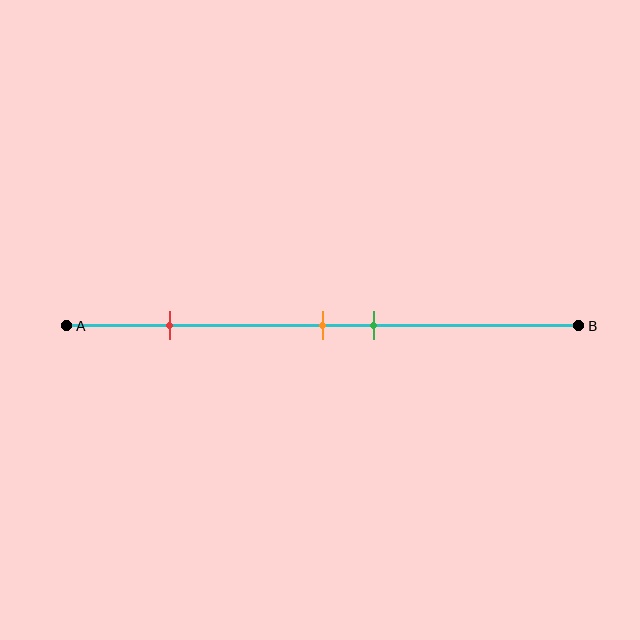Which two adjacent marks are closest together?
The orange and green marks are the closest adjacent pair.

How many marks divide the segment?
There are 3 marks dividing the segment.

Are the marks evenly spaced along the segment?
No, the marks are not evenly spaced.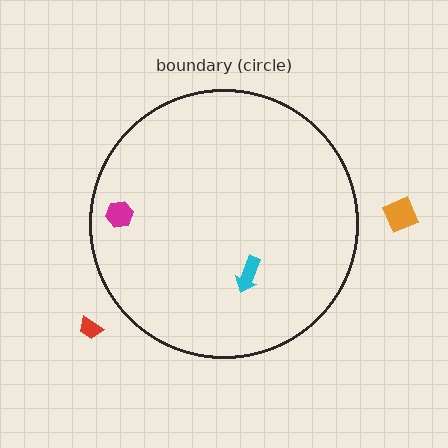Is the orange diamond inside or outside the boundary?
Outside.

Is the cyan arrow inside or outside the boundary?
Inside.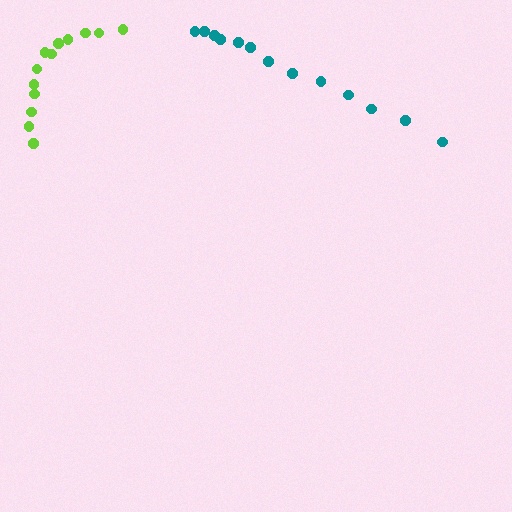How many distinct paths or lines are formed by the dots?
There are 2 distinct paths.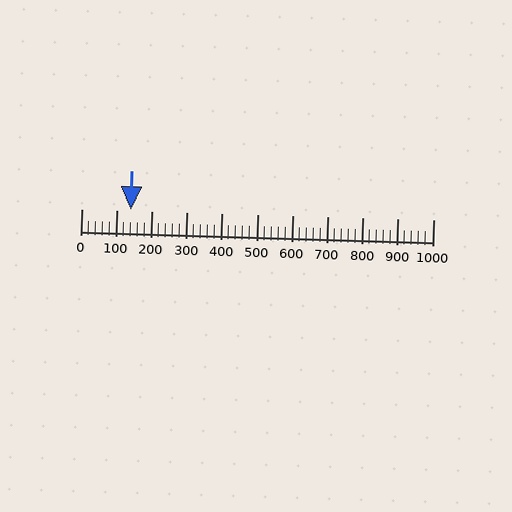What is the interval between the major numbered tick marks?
The major tick marks are spaced 100 units apart.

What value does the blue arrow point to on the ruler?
The blue arrow points to approximately 140.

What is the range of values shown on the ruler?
The ruler shows values from 0 to 1000.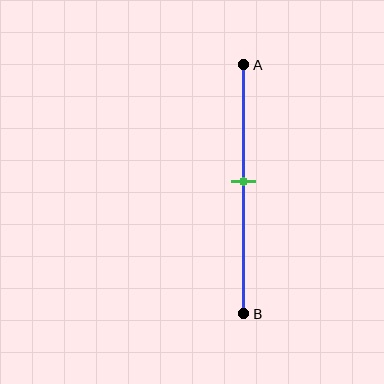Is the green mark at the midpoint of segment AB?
No, the mark is at about 45% from A, not at the 50% midpoint.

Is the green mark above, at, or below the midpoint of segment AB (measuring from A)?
The green mark is above the midpoint of segment AB.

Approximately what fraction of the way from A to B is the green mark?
The green mark is approximately 45% of the way from A to B.